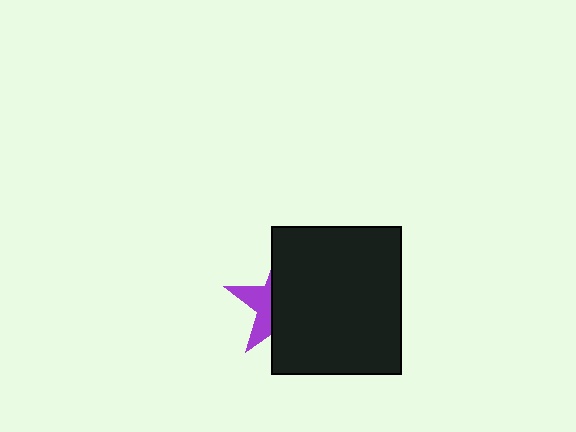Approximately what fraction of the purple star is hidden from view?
Roughly 65% of the purple star is hidden behind the black rectangle.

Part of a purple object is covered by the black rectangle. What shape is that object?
It is a star.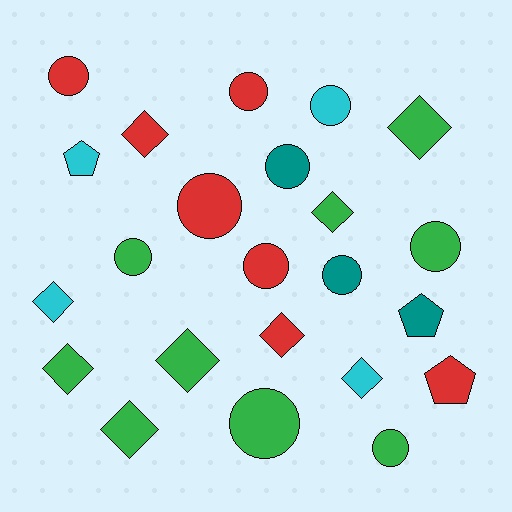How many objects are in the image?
There are 23 objects.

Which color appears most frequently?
Green, with 9 objects.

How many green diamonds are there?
There are 5 green diamonds.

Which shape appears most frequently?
Circle, with 11 objects.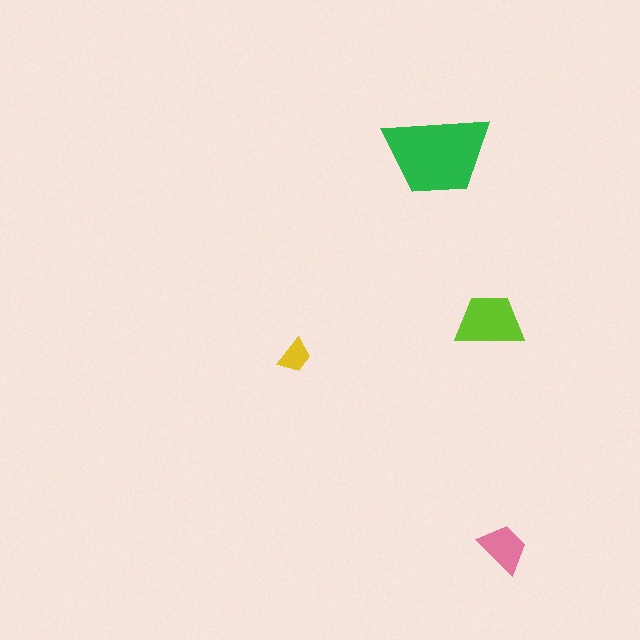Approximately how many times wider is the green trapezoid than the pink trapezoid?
About 2 times wider.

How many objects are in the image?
There are 4 objects in the image.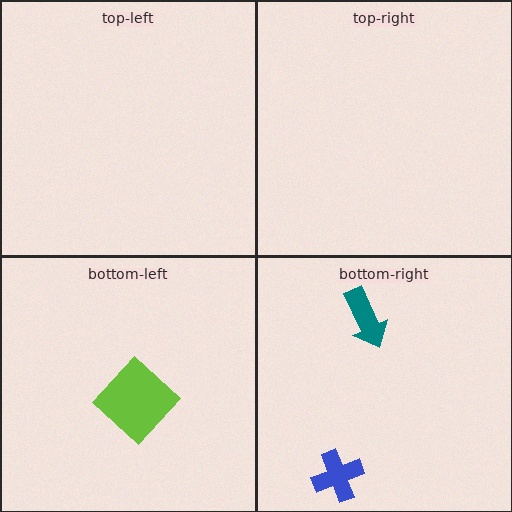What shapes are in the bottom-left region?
The lime diamond.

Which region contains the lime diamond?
The bottom-left region.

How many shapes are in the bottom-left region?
1.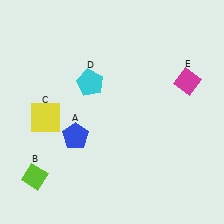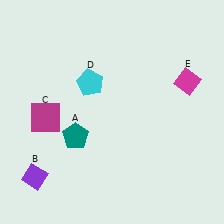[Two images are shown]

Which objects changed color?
A changed from blue to teal. B changed from lime to purple. C changed from yellow to magenta.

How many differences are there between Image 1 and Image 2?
There are 3 differences between the two images.